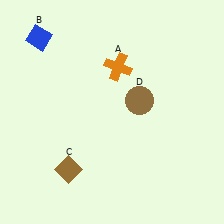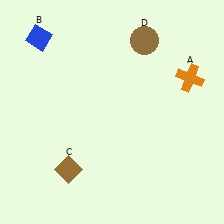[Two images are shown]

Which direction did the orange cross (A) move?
The orange cross (A) moved right.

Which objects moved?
The objects that moved are: the orange cross (A), the brown circle (D).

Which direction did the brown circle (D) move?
The brown circle (D) moved up.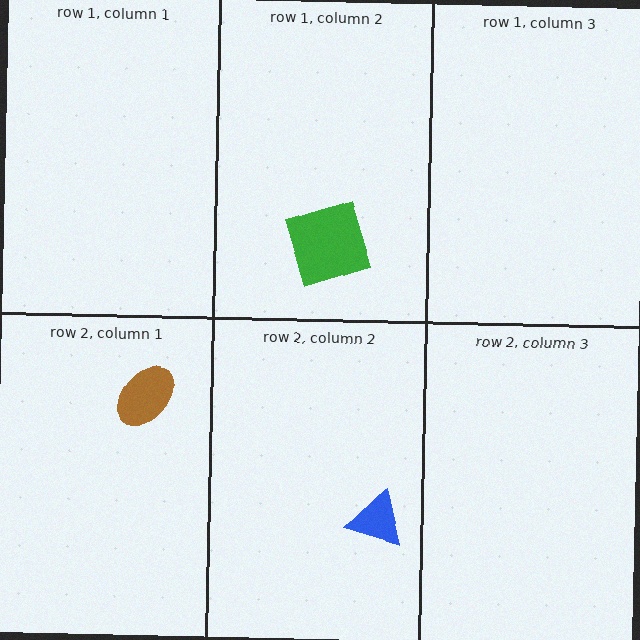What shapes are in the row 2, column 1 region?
The brown ellipse.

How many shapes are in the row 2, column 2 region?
1.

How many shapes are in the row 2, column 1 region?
1.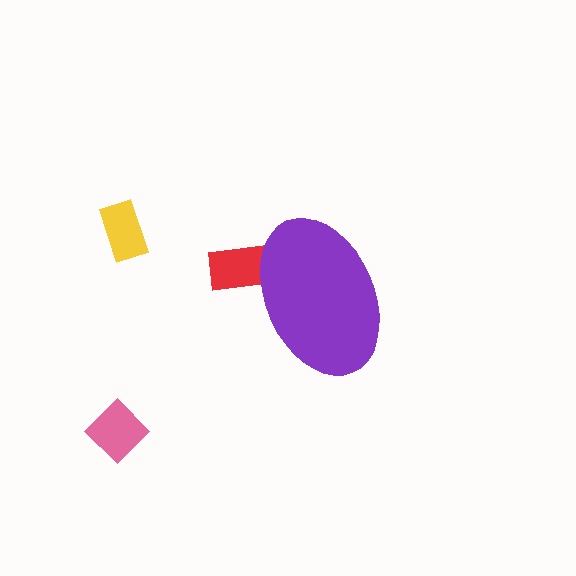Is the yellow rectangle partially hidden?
No, the yellow rectangle is fully visible.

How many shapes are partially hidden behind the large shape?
1 shape is partially hidden.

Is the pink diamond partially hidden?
No, the pink diamond is fully visible.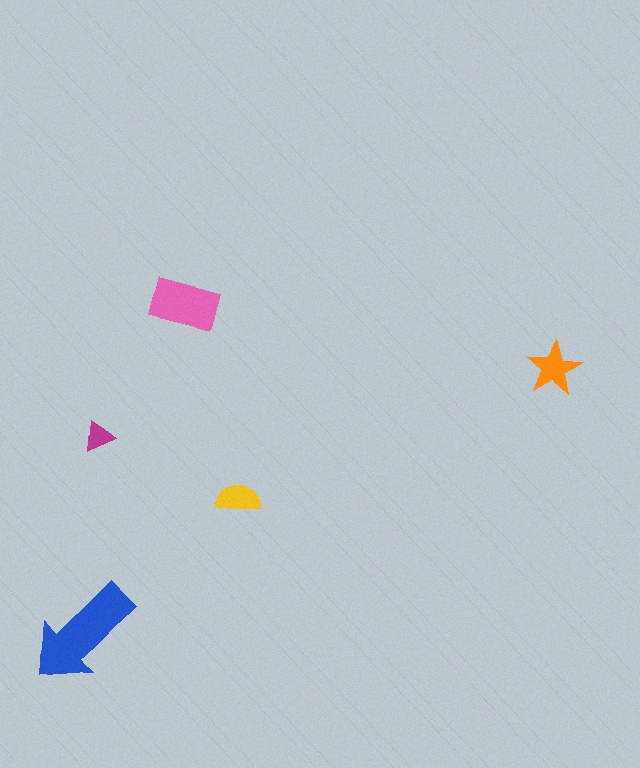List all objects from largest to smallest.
The blue arrow, the pink rectangle, the orange star, the yellow semicircle, the magenta triangle.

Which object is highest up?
The pink rectangle is topmost.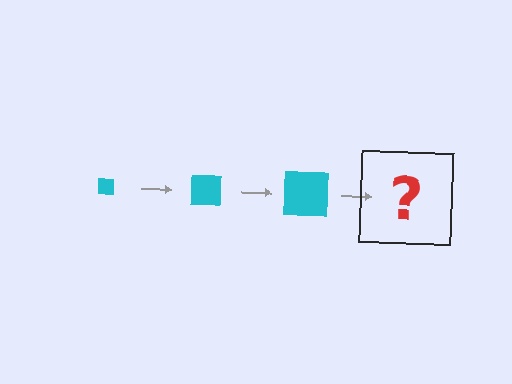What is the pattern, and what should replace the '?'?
The pattern is that the square gets progressively larger each step. The '?' should be a cyan square, larger than the previous one.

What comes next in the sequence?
The next element should be a cyan square, larger than the previous one.